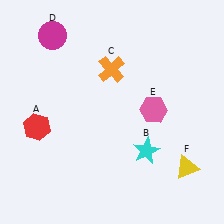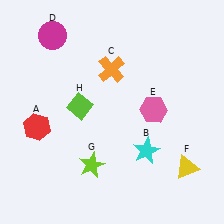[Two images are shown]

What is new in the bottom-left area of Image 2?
A lime star (G) was added in the bottom-left area of Image 2.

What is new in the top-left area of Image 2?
A lime diamond (H) was added in the top-left area of Image 2.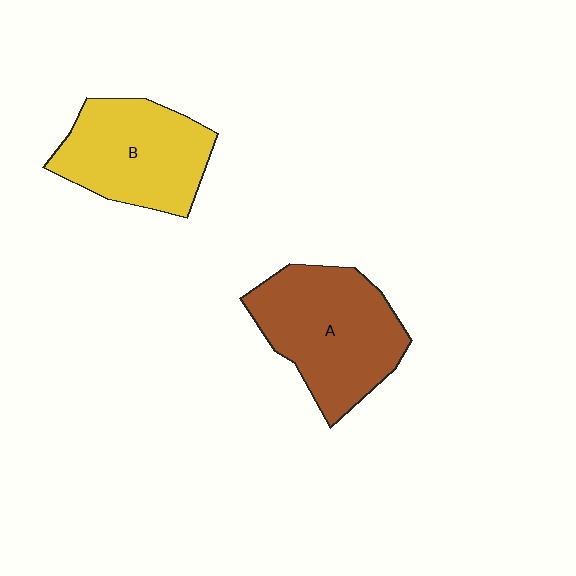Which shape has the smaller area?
Shape B (yellow).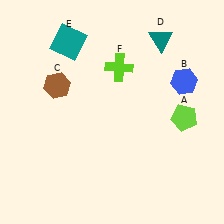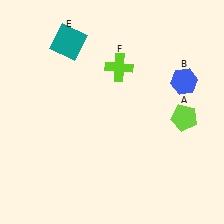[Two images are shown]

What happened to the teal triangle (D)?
The teal triangle (D) was removed in Image 2. It was in the top-right area of Image 1.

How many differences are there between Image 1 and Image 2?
There are 2 differences between the two images.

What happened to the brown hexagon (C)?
The brown hexagon (C) was removed in Image 2. It was in the top-left area of Image 1.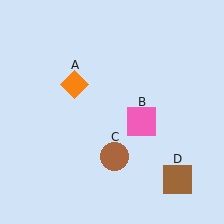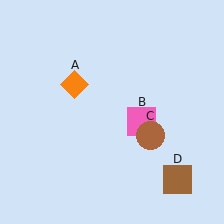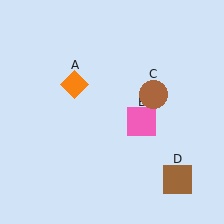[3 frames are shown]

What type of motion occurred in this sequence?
The brown circle (object C) rotated counterclockwise around the center of the scene.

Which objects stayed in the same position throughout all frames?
Orange diamond (object A) and pink square (object B) and brown square (object D) remained stationary.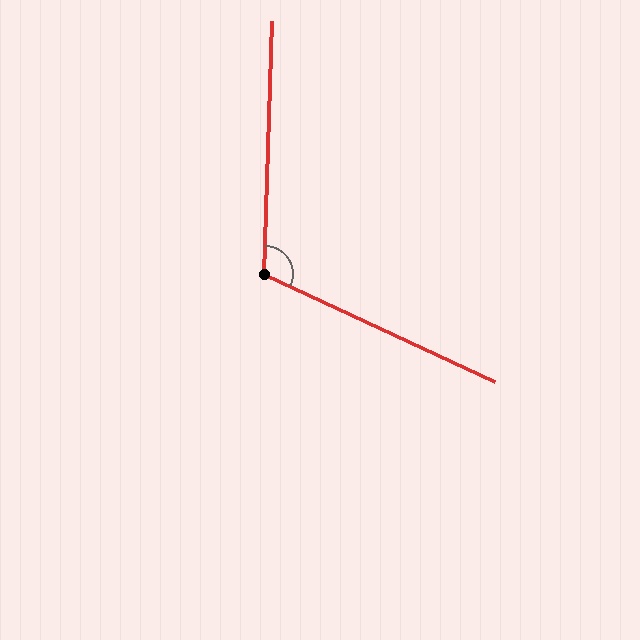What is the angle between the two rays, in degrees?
Approximately 113 degrees.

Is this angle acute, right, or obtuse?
It is obtuse.